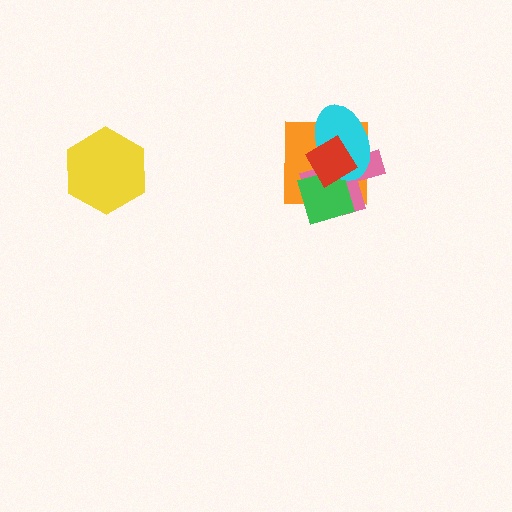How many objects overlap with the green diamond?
4 objects overlap with the green diamond.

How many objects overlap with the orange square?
4 objects overlap with the orange square.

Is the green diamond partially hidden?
Yes, it is partially covered by another shape.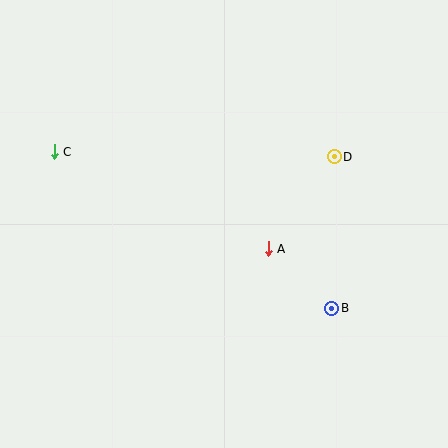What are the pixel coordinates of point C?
Point C is at (54, 152).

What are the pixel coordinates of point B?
Point B is at (332, 308).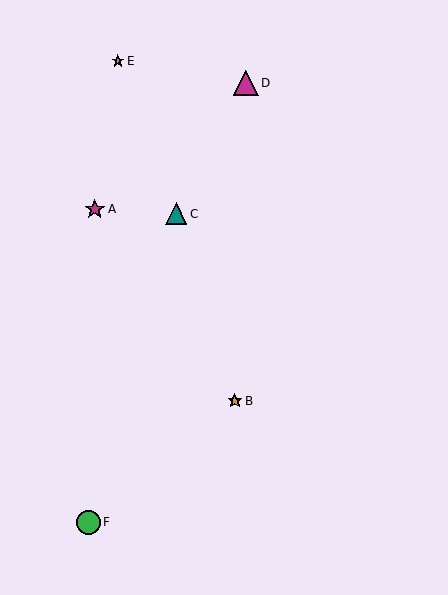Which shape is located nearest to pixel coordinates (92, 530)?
The green circle (labeled F) at (88, 522) is nearest to that location.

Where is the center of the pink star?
The center of the pink star is at (118, 61).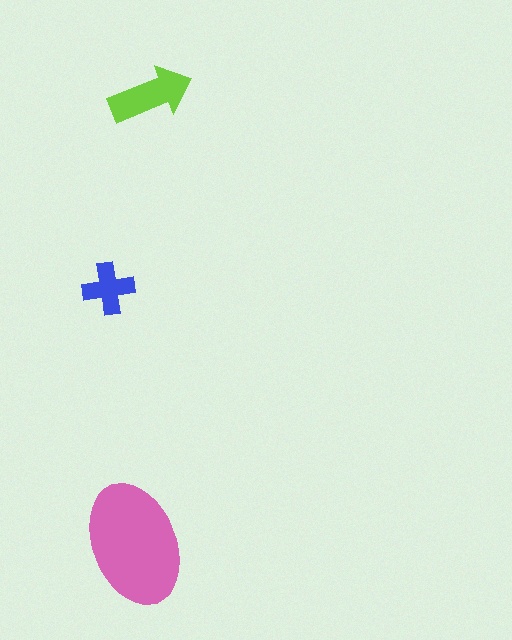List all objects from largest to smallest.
The pink ellipse, the lime arrow, the blue cross.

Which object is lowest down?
The pink ellipse is bottommost.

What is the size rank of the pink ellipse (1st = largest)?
1st.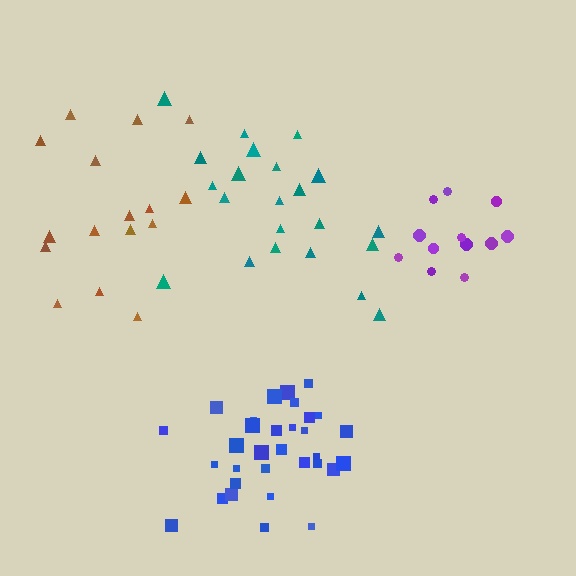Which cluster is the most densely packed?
Purple.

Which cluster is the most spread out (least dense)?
Brown.